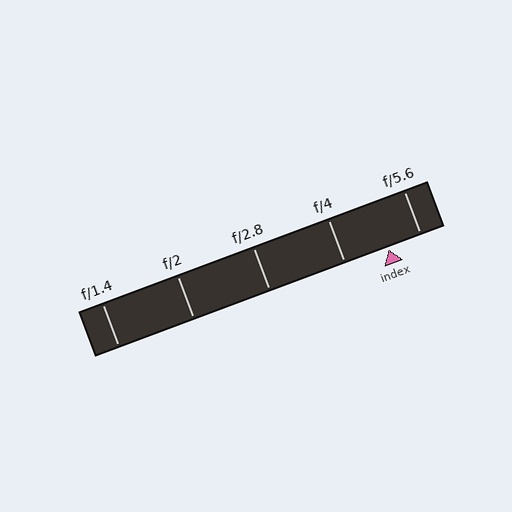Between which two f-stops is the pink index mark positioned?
The index mark is between f/4 and f/5.6.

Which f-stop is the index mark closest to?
The index mark is closest to f/5.6.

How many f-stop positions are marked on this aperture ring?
There are 5 f-stop positions marked.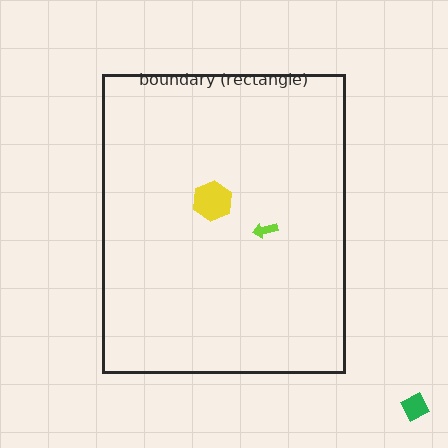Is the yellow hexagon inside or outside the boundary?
Inside.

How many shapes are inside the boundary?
2 inside, 1 outside.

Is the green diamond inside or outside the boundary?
Outside.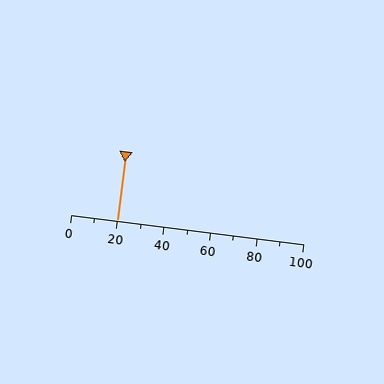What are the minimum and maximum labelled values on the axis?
The axis runs from 0 to 100.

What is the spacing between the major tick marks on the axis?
The major ticks are spaced 20 apart.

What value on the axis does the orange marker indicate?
The marker indicates approximately 20.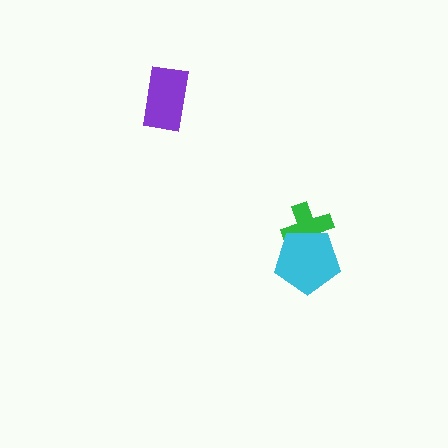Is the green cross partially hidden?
Yes, it is partially covered by another shape.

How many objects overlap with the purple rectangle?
0 objects overlap with the purple rectangle.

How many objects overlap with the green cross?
1 object overlaps with the green cross.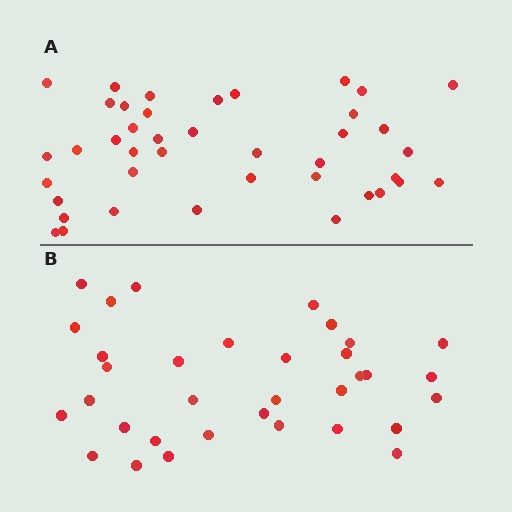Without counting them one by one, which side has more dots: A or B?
Region A (the top region) has more dots.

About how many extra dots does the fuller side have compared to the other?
Region A has roughly 8 or so more dots than region B.